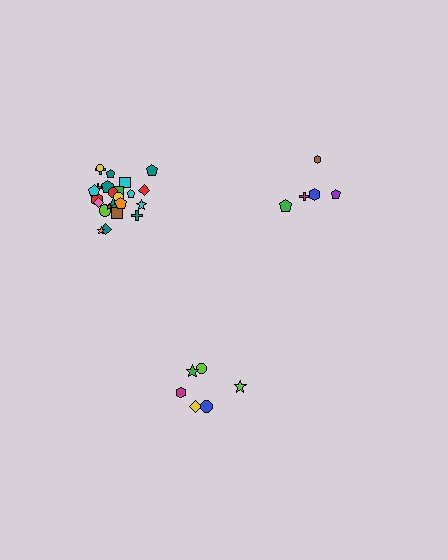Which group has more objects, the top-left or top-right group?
The top-left group.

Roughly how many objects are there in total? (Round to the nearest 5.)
Roughly 35 objects in total.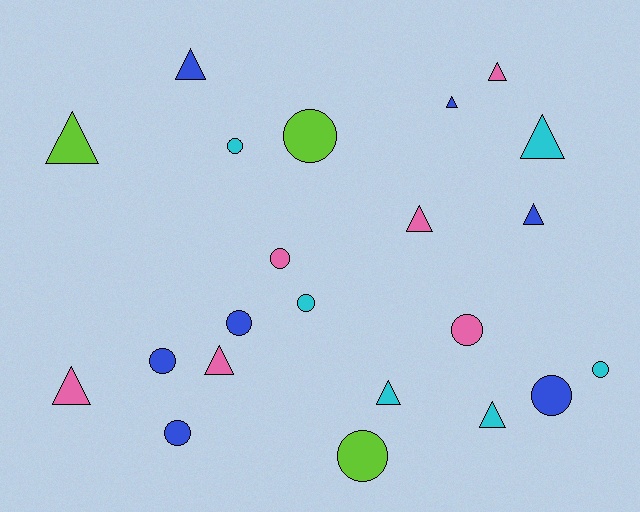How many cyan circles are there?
There are 3 cyan circles.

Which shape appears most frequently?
Circle, with 11 objects.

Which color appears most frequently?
Blue, with 7 objects.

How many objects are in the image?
There are 22 objects.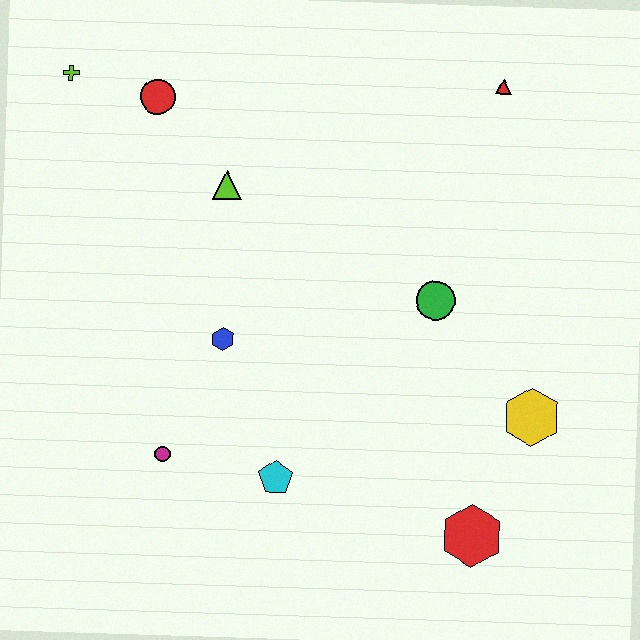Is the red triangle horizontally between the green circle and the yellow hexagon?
Yes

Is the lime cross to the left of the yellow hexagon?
Yes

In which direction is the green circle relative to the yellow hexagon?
The green circle is above the yellow hexagon.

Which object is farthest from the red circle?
The red hexagon is farthest from the red circle.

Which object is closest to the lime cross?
The red circle is closest to the lime cross.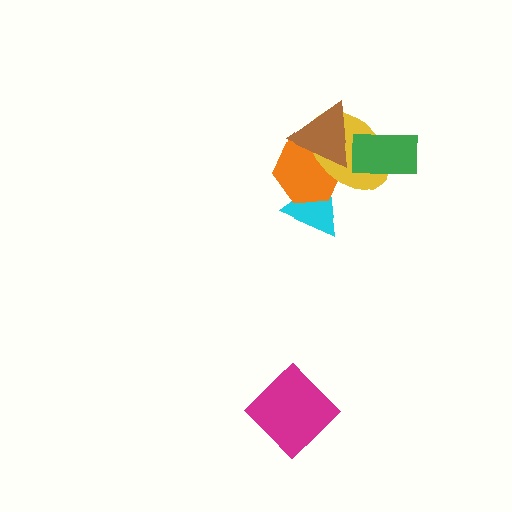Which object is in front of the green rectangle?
The brown triangle is in front of the green rectangle.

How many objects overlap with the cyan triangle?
2 objects overlap with the cyan triangle.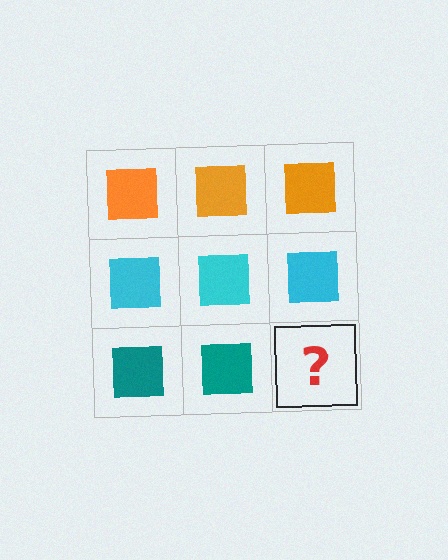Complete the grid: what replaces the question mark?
The question mark should be replaced with a teal square.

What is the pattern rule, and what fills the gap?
The rule is that each row has a consistent color. The gap should be filled with a teal square.